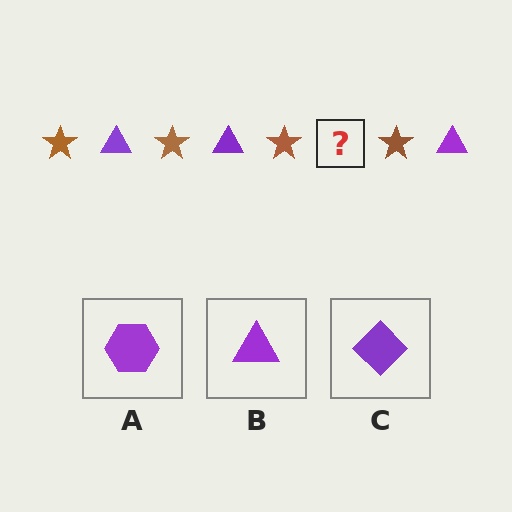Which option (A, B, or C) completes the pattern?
B.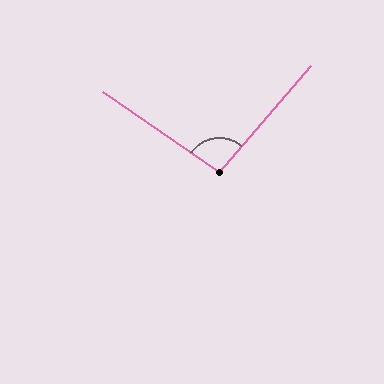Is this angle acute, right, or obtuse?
It is obtuse.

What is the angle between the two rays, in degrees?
Approximately 96 degrees.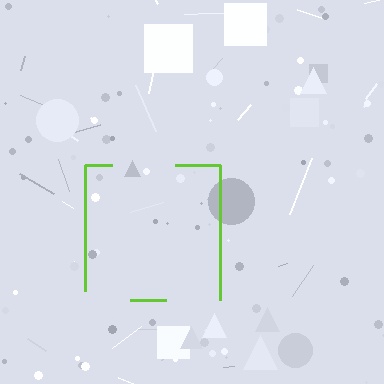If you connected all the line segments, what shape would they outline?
They would outline a square.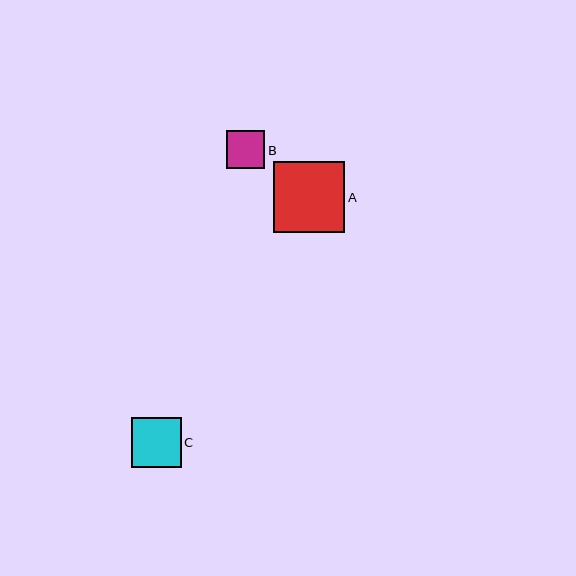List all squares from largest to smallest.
From largest to smallest: A, C, B.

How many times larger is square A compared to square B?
Square A is approximately 1.9 times the size of square B.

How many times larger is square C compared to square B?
Square C is approximately 1.3 times the size of square B.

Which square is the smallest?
Square B is the smallest with a size of approximately 38 pixels.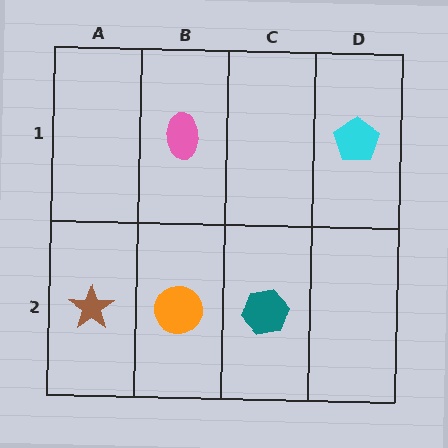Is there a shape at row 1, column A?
No, that cell is empty.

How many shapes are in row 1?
2 shapes.